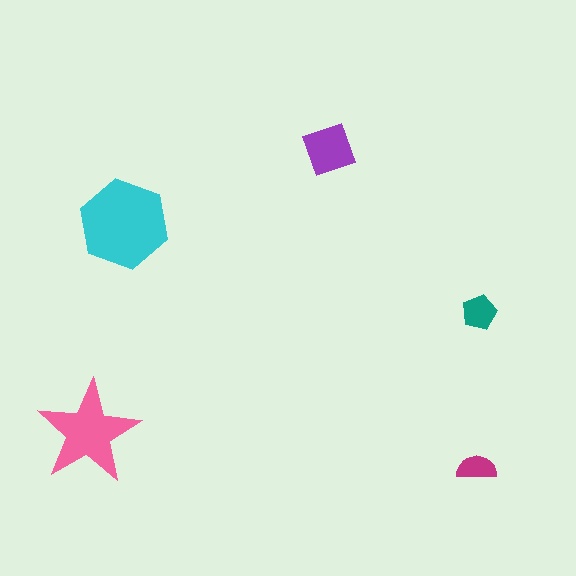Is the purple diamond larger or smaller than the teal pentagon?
Larger.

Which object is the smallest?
The magenta semicircle.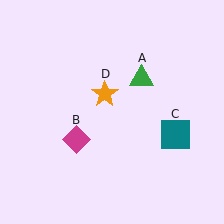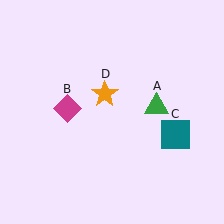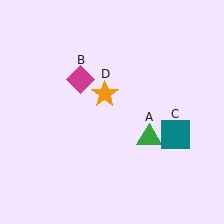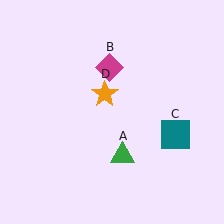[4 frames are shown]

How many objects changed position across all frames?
2 objects changed position: green triangle (object A), magenta diamond (object B).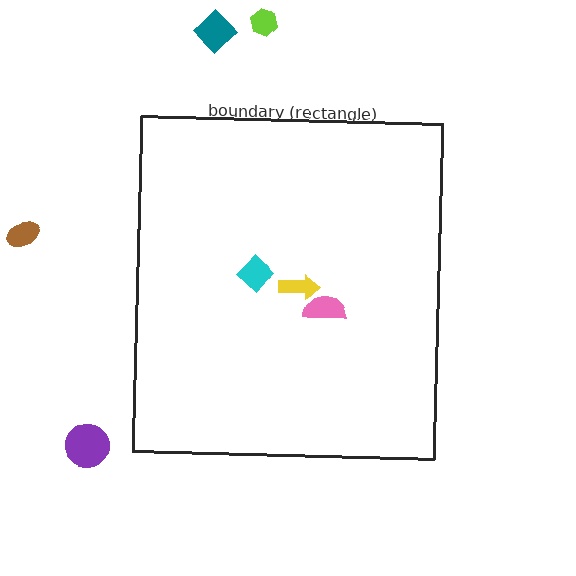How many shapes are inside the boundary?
3 inside, 4 outside.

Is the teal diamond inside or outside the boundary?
Outside.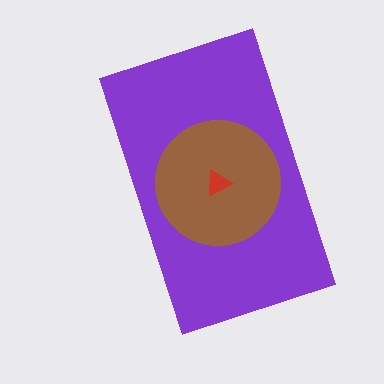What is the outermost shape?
The purple rectangle.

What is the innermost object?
The red triangle.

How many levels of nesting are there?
3.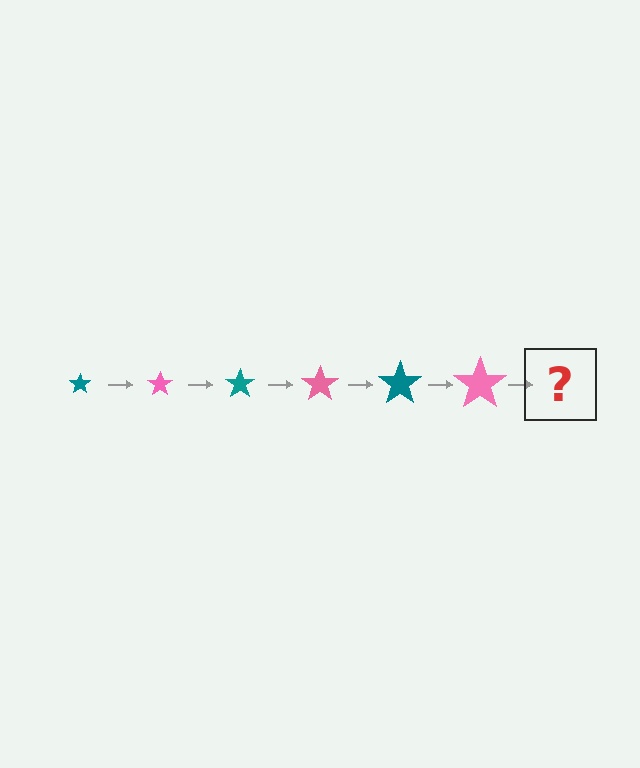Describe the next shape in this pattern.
It should be a teal star, larger than the previous one.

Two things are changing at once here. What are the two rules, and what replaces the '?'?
The two rules are that the star grows larger each step and the color cycles through teal and pink. The '?' should be a teal star, larger than the previous one.